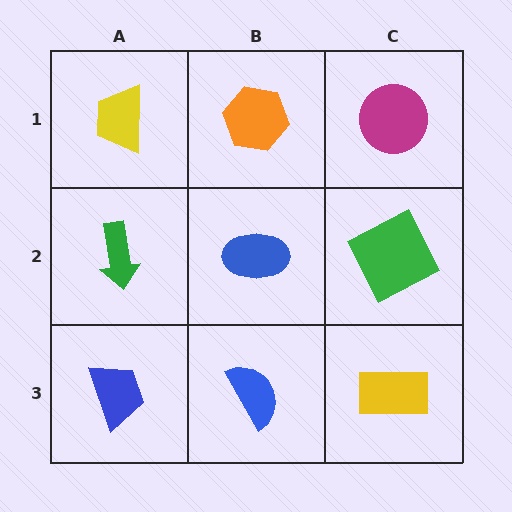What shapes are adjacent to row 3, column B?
A blue ellipse (row 2, column B), a blue trapezoid (row 3, column A), a yellow rectangle (row 3, column C).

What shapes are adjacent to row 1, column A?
A green arrow (row 2, column A), an orange hexagon (row 1, column B).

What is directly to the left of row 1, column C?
An orange hexagon.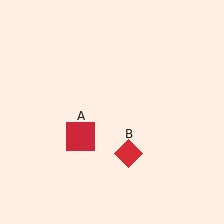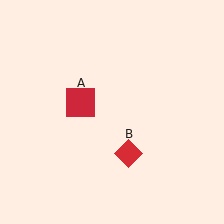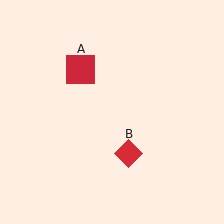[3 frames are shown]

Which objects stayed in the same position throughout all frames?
Red diamond (object B) remained stationary.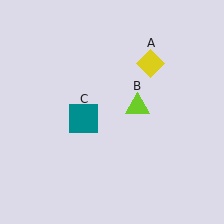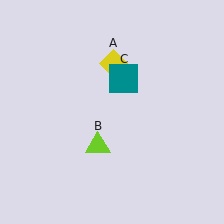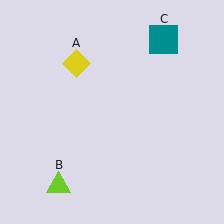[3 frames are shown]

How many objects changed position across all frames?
3 objects changed position: yellow diamond (object A), lime triangle (object B), teal square (object C).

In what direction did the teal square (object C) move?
The teal square (object C) moved up and to the right.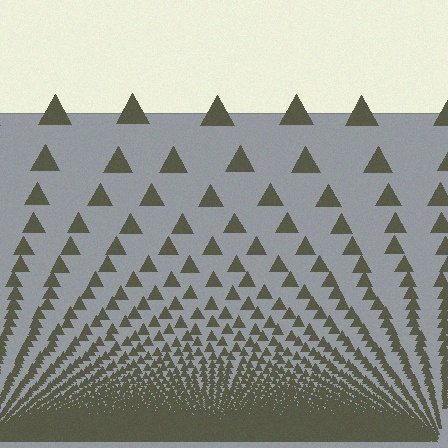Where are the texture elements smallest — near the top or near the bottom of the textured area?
Near the bottom.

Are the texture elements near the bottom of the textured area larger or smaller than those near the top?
Smaller. The gradient is inverted — elements near the bottom are smaller and denser.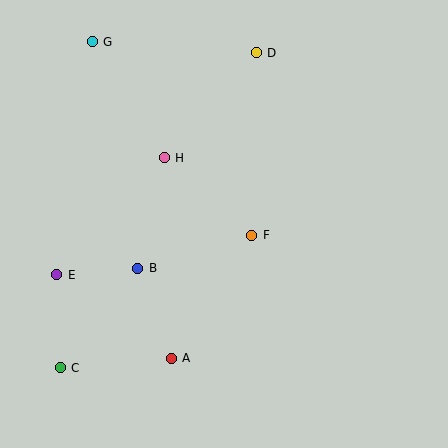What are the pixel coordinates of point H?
Point H is at (164, 158).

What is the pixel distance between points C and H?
The distance between C and H is 234 pixels.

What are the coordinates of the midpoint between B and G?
The midpoint between B and G is at (115, 155).